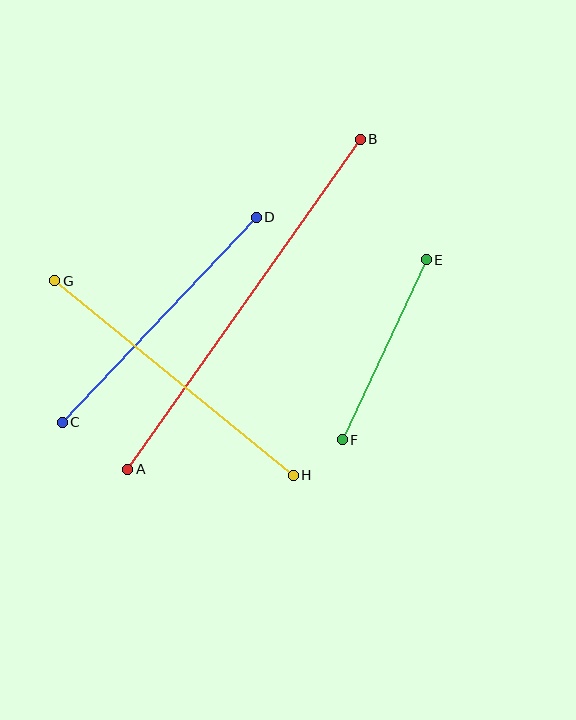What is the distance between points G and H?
The distance is approximately 307 pixels.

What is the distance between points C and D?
The distance is approximately 283 pixels.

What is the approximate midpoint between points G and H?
The midpoint is at approximately (174, 378) pixels.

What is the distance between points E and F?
The distance is approximately 199 pixels.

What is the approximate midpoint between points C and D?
The midpoint is at approximately (159, 320) pixels.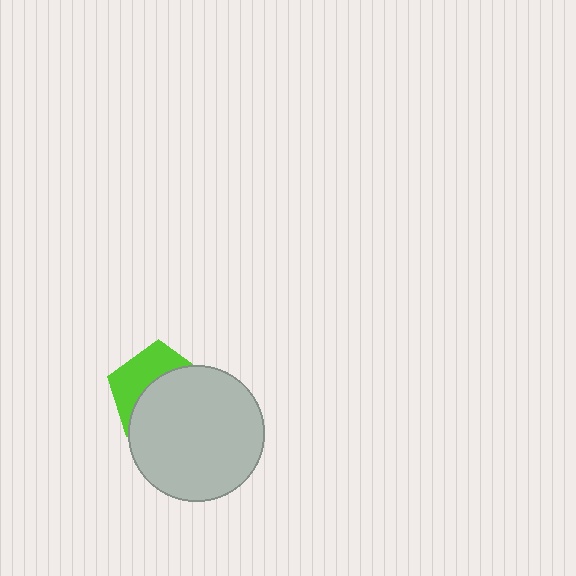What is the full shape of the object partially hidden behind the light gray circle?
The partially hidden object is a lime pentagon.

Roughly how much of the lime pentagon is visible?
A small part of it is visible (roughly 39%).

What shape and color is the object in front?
The object in front is a light gray circle.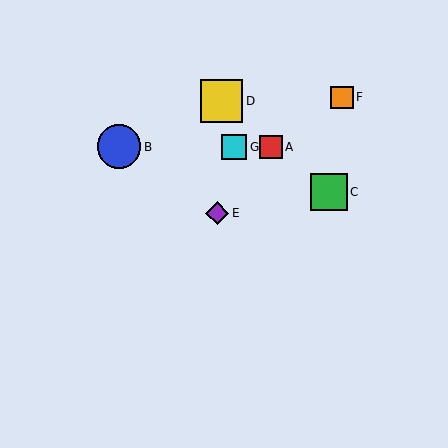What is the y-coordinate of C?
Object C is at y≈192.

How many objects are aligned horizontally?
3 objects (A, B, G) are aligned horizontally.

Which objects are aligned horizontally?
Objects A, B, G are aligned horizontally.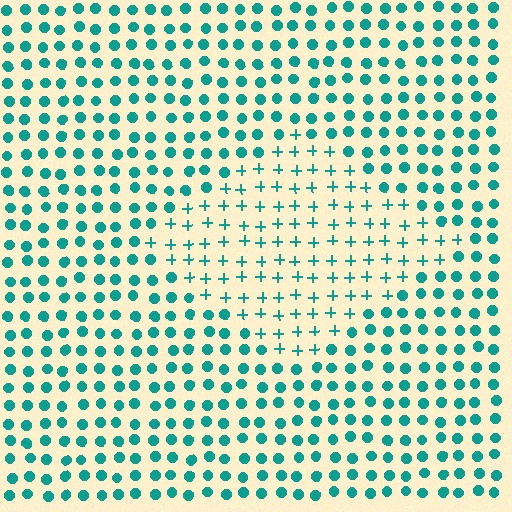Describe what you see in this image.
The image is filled with small teal elements arranged in a uniform grid. A diamond-shaped region contains plus signs, while the surrounding area contains circles. The boundary is defined purely by the change in element shape.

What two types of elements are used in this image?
The image uses plus signs inside the diamond region and circles outside it.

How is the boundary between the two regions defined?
The boundary is defined by a change in element shape: plus signs inside vs. circles outside. All elements share the same color and spacing.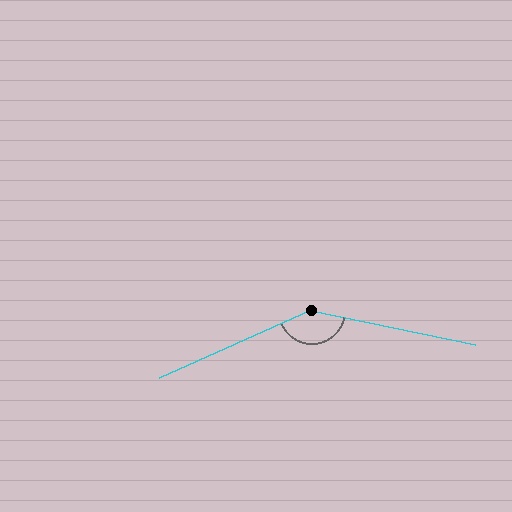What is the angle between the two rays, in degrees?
Approximately 145 degrees.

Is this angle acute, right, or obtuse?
It is obtuse.